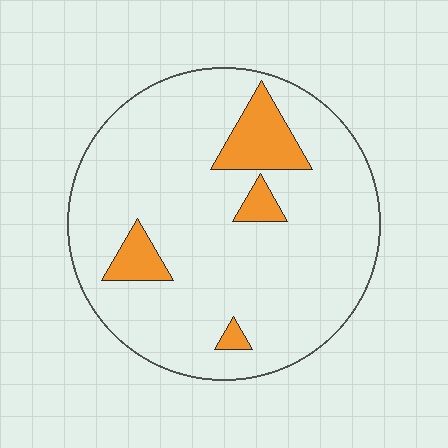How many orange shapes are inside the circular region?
4.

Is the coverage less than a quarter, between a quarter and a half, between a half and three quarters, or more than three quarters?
Less than a quarter.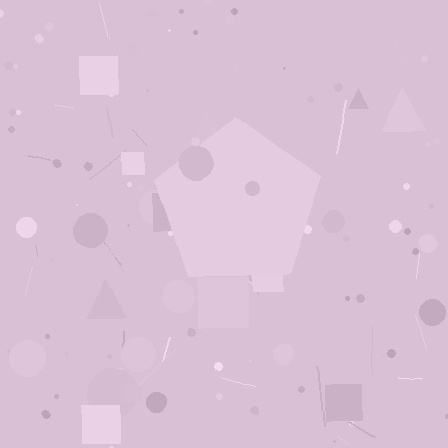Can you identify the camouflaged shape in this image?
The camouflaged shape is a pentagon.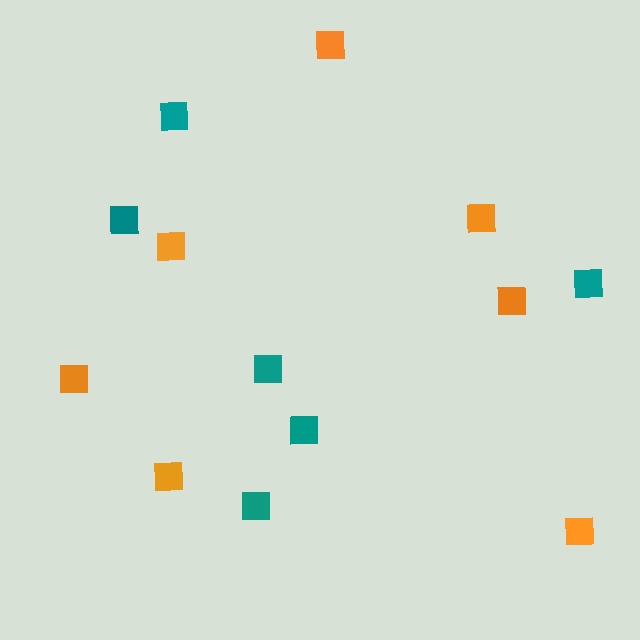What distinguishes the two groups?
There are 2 groups: one group of teal squares (6) and one group of orange squares (7).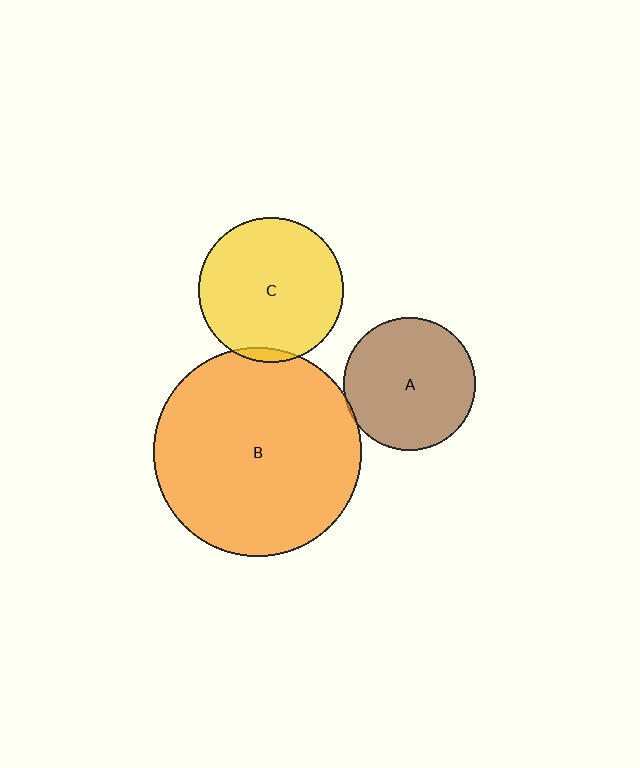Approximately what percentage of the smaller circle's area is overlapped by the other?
Approximately 5%.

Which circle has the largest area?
Circle B (orange).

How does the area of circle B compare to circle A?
Approximately 2.5 times.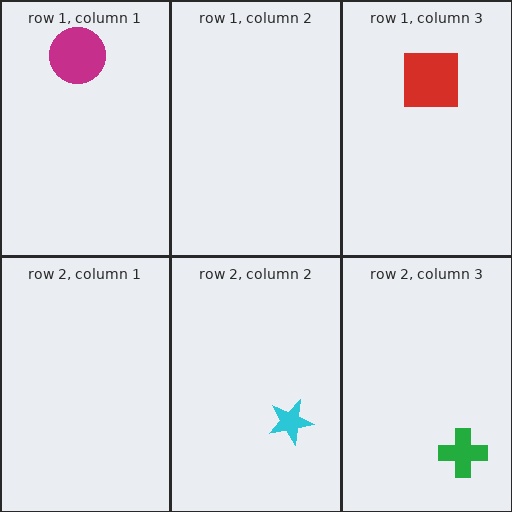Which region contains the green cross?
The row 2, column 3 region.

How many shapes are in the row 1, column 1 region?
1.